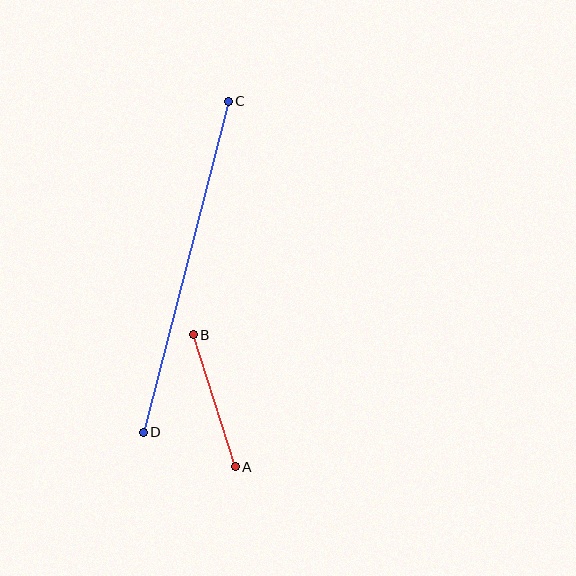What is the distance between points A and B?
The distance is approximately 138 pixels.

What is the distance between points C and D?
The distance is approximately 342 pixels.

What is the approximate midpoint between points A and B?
The midpoint is at approximately (214, 401) pixels.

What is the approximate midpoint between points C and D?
The midpoint is at approximately (186, 267) pixels.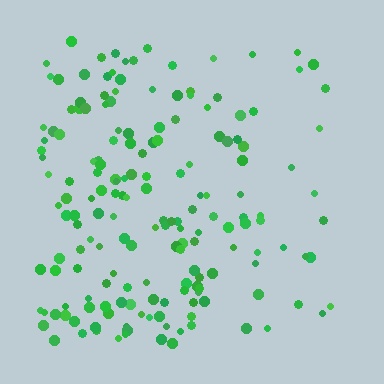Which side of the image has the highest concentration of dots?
The left.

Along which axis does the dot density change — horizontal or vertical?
Horizontal.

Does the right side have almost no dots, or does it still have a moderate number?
Still a moderate number, just noticeably fewer than the left.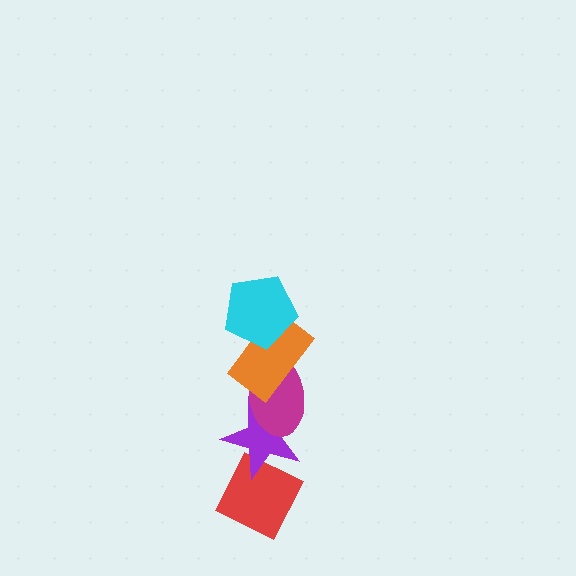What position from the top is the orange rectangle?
The orange rectangle is 2nd from the top.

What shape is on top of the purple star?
The magenta ellipse is on top of the purple star.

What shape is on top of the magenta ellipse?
The orange rectangle is on top of the magenta ellipse.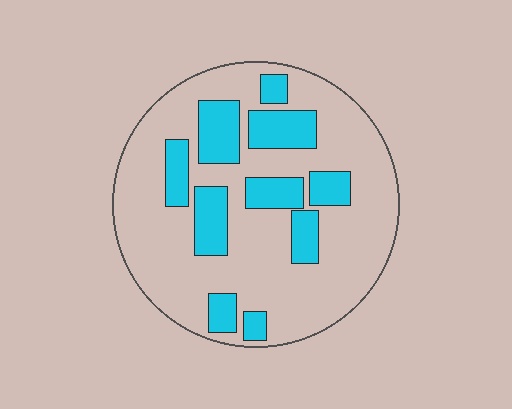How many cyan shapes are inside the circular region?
10.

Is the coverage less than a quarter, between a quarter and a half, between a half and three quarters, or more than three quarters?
Between a quarter and a half.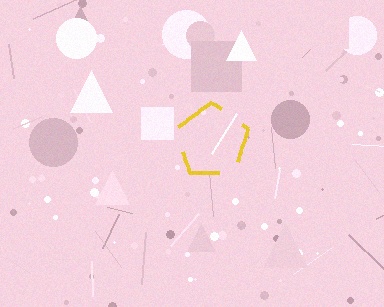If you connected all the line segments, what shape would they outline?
They would outline a pentagon.